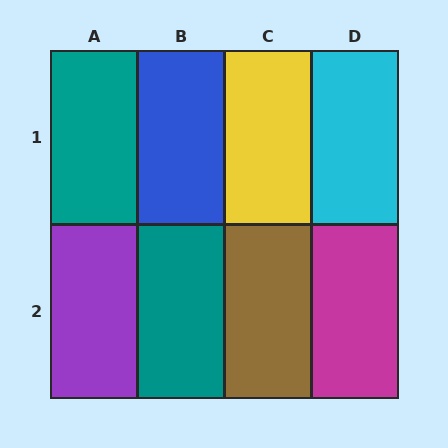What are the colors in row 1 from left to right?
Teal, blue, yellow, cyan.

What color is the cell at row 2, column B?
Teal.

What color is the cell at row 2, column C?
Brown.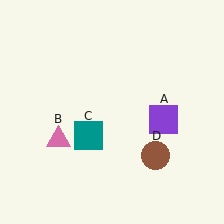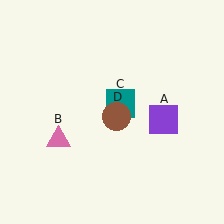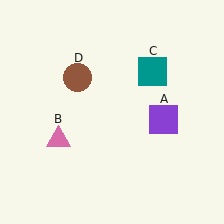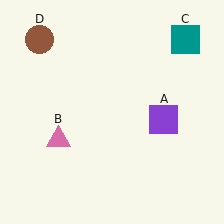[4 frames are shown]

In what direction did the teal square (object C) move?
The teal square (object C) moved up and to the right.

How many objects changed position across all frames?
2 objects changed position: teal square (object C), brown circle (object D).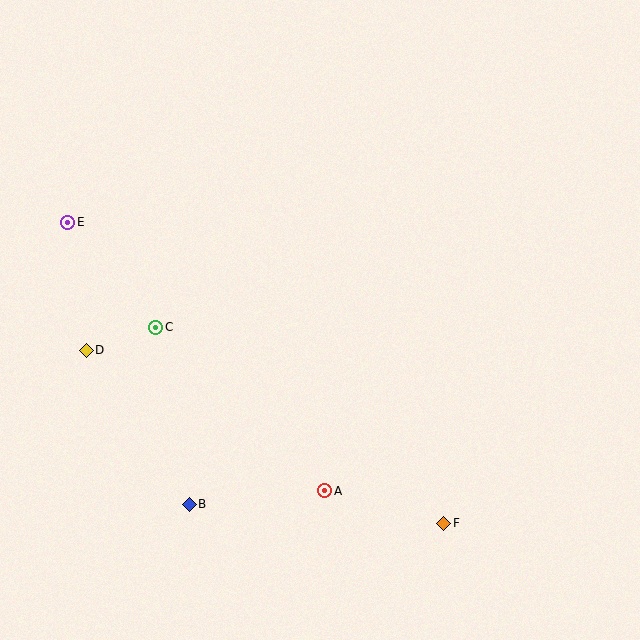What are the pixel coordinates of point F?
Point F is at (444, 523).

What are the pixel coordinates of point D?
Point D is at (86, 350).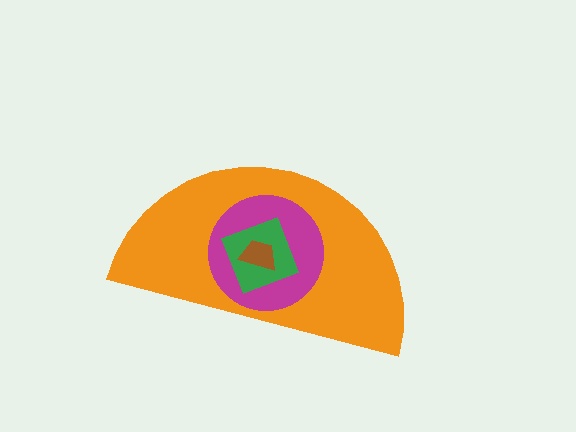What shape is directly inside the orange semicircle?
The magenta circle.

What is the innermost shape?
The brown trapezoid.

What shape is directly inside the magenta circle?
The green square.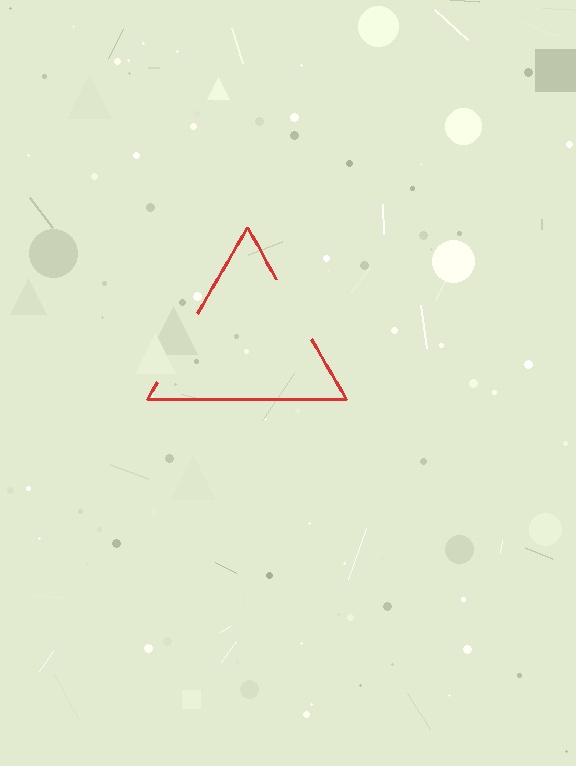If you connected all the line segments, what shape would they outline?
They would outline a triangle.